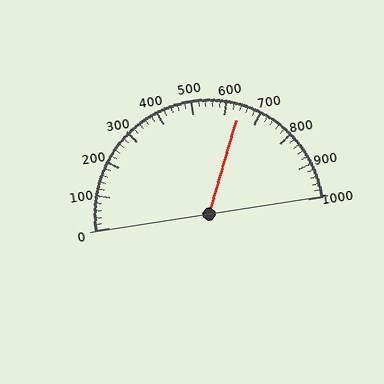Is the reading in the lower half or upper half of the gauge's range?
The reading is in the upper half of the range (0 to 1000).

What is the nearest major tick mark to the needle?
The nearest major tick mark is 600.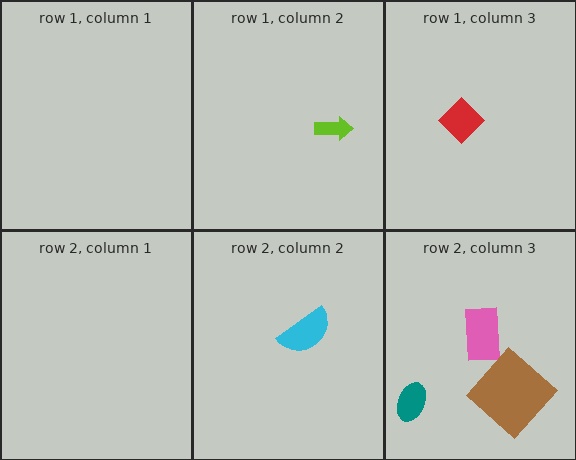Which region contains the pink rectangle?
The row 2, column 3 region.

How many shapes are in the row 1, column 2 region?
1.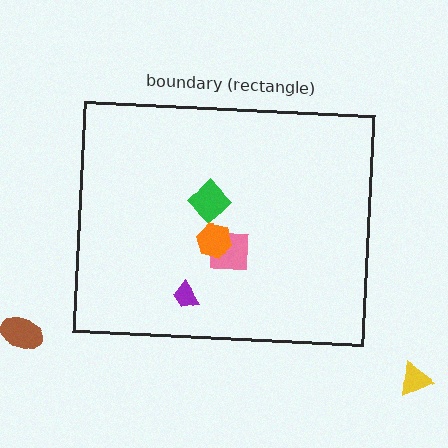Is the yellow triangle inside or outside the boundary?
Outside.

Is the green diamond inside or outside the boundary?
Inside.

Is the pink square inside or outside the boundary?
Inside.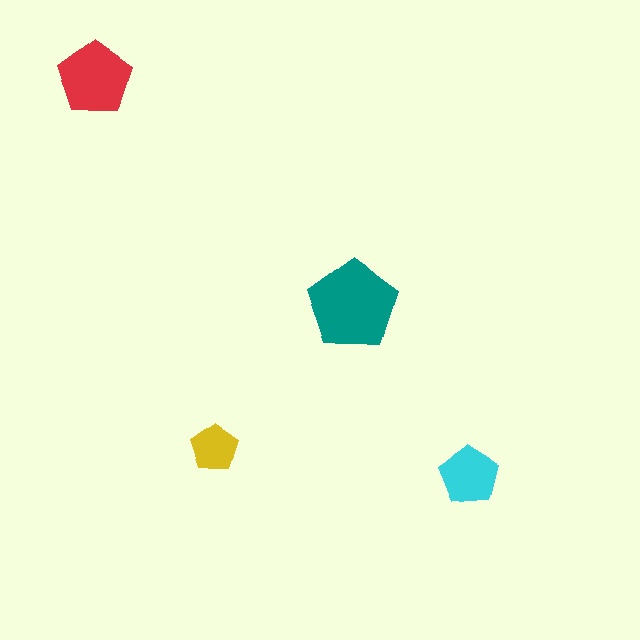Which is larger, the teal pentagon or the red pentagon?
The teal one.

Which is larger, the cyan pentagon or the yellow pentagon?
The cyan one.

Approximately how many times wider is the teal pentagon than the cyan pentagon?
About 1.5 times wider.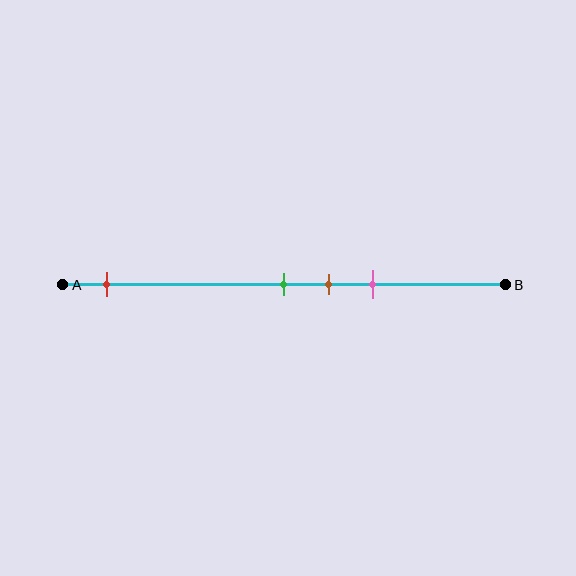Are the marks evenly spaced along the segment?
No, the marks are not evenly spaced.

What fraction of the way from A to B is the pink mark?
The pink mark is approximately 70% (0.7) of the way from A to B.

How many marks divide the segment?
There are 4 marks dividing the segment.